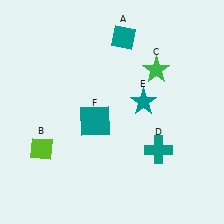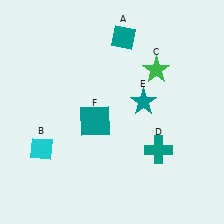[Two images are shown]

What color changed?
The diamond (B) changed from lime in Image 1 to cyan in Image 2.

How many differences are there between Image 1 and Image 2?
There is 1 difference between the two images.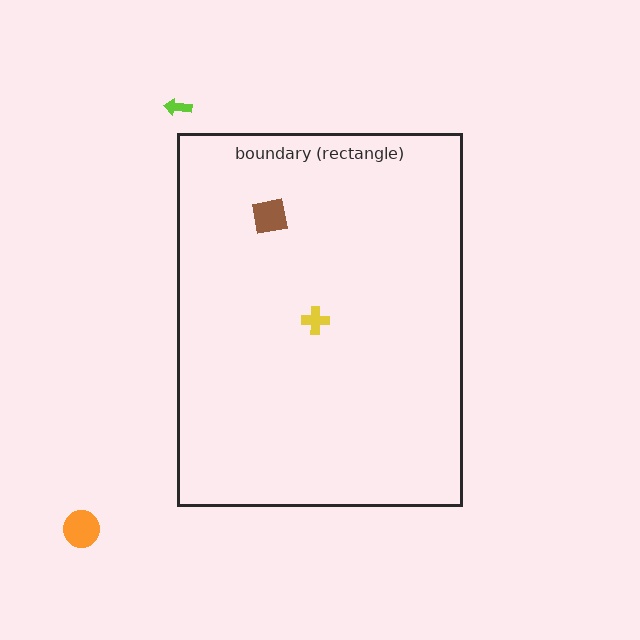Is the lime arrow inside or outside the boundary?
Outside.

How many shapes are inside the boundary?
2 inside, 2 outside.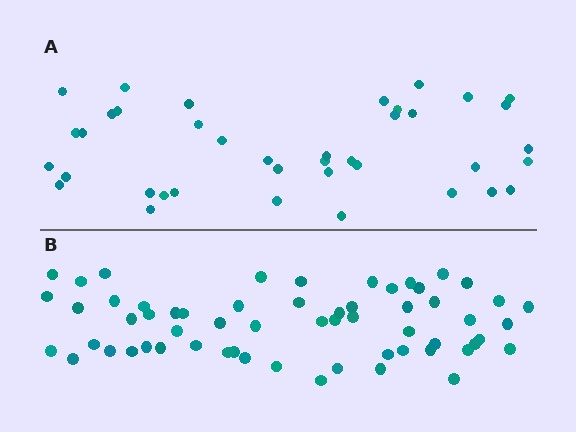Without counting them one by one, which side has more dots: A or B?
Region B (the bottom region) has more dots.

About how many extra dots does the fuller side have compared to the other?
Region B has approximately 20 more dots than region A.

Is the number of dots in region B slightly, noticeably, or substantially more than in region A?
Region B has substantially more. The ratio is roughly 1.5 to 1.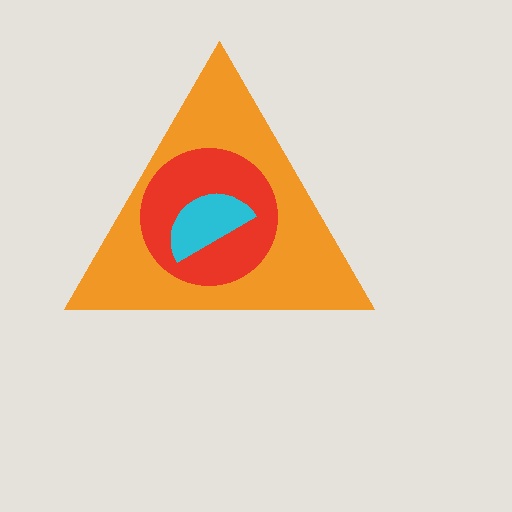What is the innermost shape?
The cyan semicircle.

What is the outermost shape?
The orange triangle.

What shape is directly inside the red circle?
The cyan semicircle.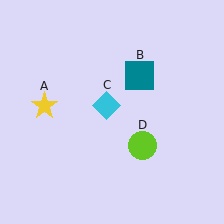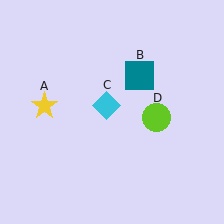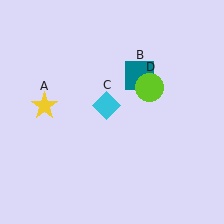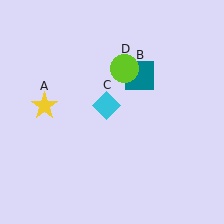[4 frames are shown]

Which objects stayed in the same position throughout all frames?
Yellow star (object A) and teal square (object B) and cyan diamond (object C) remained stationary.